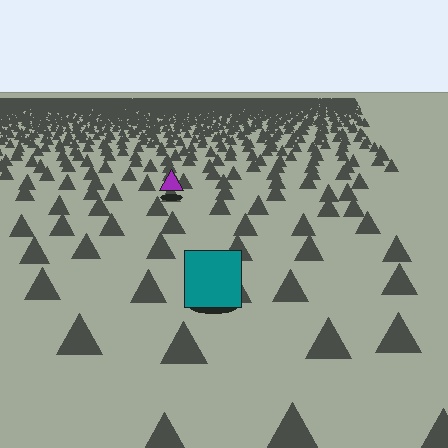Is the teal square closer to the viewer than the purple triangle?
Yes. The teal square is closer — you can tell from the texture gradient: the ground texture is coarser near it.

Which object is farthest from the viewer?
The purple triangle is farthest from the viewer. It appears smaller and the ground texture around it is denser.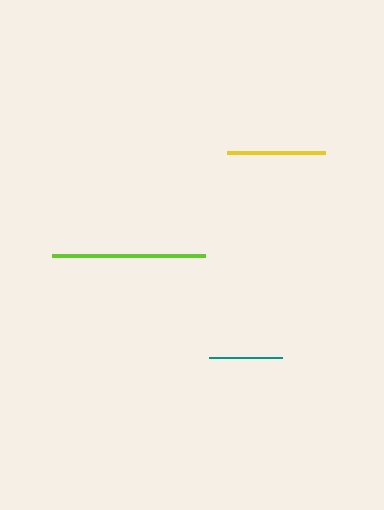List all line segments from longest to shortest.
From longest to shortest: lime, yellow, teal.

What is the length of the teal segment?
The teal segment is approximately 72 pixels long.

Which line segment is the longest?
The lime line is the longest at approximately 154 pixels.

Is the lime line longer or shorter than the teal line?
The lime line is longer than the teal line.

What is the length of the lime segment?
The lime segment is approximately 154 pixels long.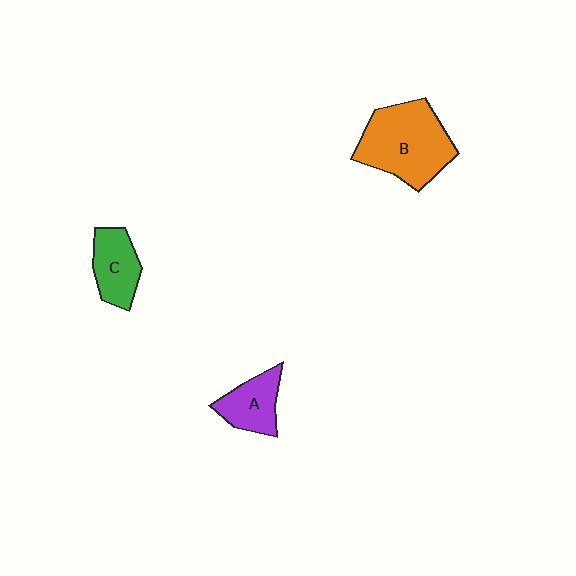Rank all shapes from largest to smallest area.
From largest to smallest: B (orange), C (green), A (purple).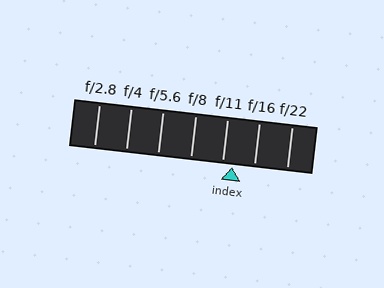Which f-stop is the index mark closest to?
The index mark is closest to f/11.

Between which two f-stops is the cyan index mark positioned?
The index mark is between f/11 and f/16.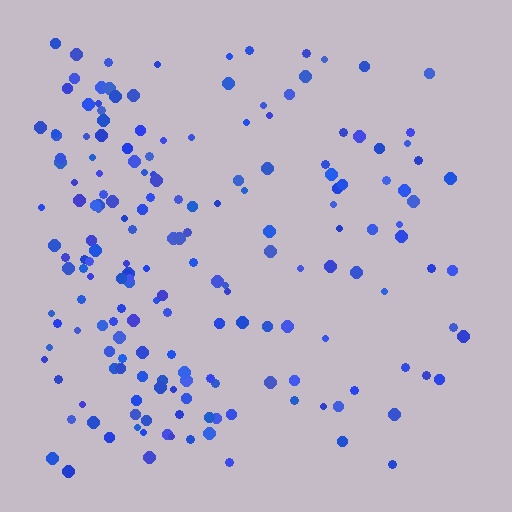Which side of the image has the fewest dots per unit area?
The right.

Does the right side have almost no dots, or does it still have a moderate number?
Still a moderate number, just noticeably fewer than the left.